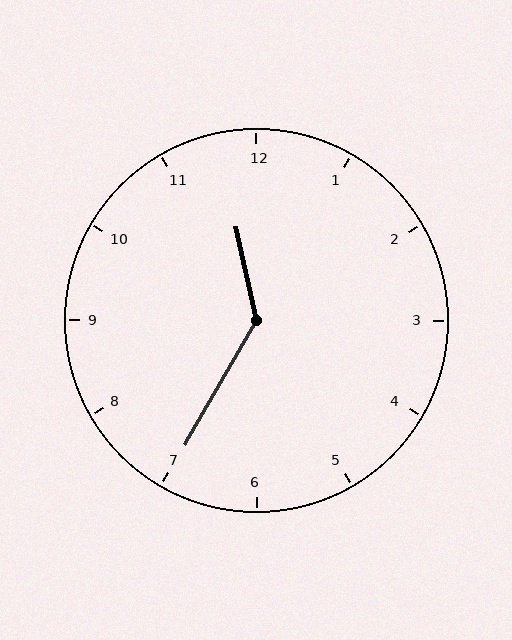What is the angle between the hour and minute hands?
Approximately 138 degrees.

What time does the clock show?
11:35.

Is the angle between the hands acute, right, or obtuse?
It is obtuse.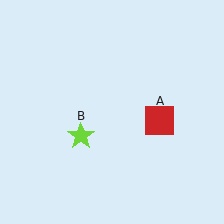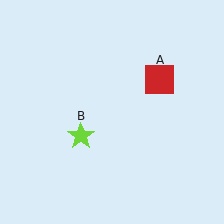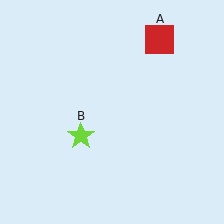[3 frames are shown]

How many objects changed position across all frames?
1 object changed position: red square (object A).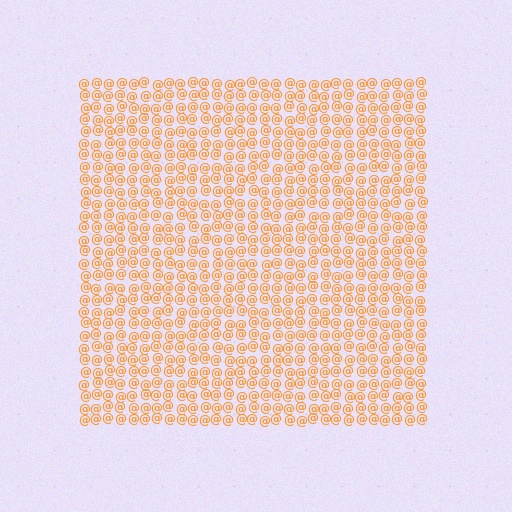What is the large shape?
The large shape is a square.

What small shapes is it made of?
It is made of small at signs.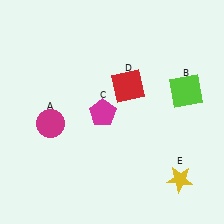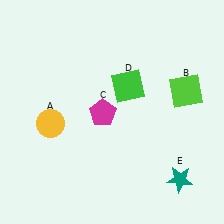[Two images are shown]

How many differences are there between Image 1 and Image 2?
There are 3 differences between the two images.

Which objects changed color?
A changed from magenta to yellow. D changed from red to green. E changed from yellow to teal.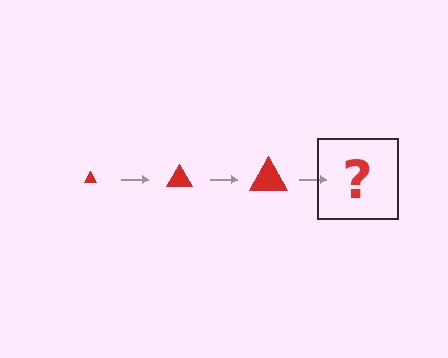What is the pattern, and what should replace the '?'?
The pattern is that the triangle gets progressively larger each step. The '?' should be a red triangle, larger than the previous one.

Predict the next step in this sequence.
The next step is a red triangle, larger than the previous one.